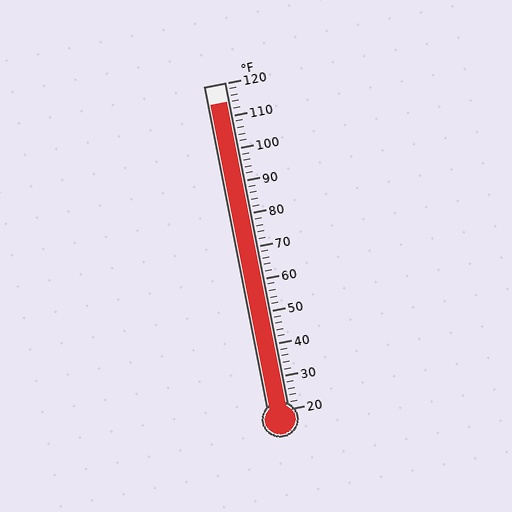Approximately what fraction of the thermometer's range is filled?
The thermometer is filled to approximately 95% of its range.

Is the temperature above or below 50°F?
The temperature is above 50°F.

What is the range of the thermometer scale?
The thermometer scale ranges from 20°F to 120°F.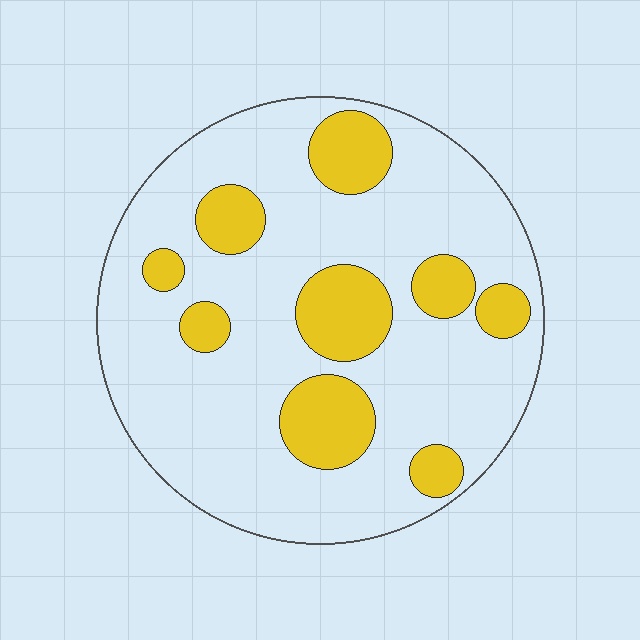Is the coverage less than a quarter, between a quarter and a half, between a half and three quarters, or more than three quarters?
Less than a quarter.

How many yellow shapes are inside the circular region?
9.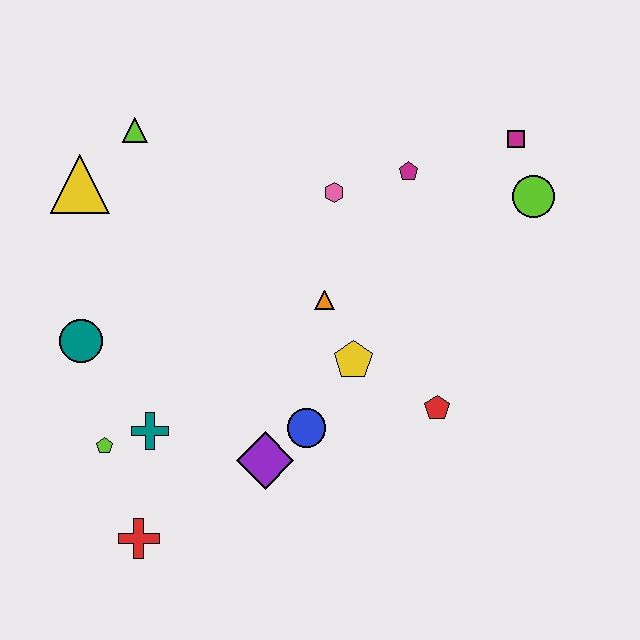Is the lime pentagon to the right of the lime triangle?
No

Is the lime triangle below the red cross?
No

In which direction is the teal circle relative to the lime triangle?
The teal circle is below the lime triangle.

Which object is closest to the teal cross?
The lime pentagon is closest to the teal cross.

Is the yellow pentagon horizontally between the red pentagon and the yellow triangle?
Yes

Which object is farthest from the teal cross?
The magenta square is farthest from the teal cross.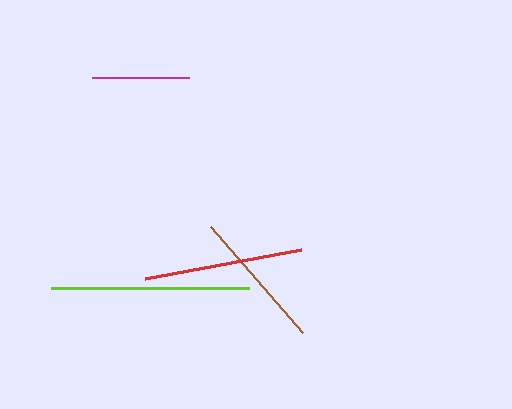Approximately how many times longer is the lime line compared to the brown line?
The lime line is approximately 1.4 times the length of the brown line.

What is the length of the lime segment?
The lime segment is approximately 198 pixels long.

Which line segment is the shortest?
The magenta line is the shortest at approximately 97 pixels.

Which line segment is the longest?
The lime line is the longest at approximately 198 pixels.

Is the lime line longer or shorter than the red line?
The lime line is longer than the red line.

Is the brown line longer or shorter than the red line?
The red line is longer than the brown line.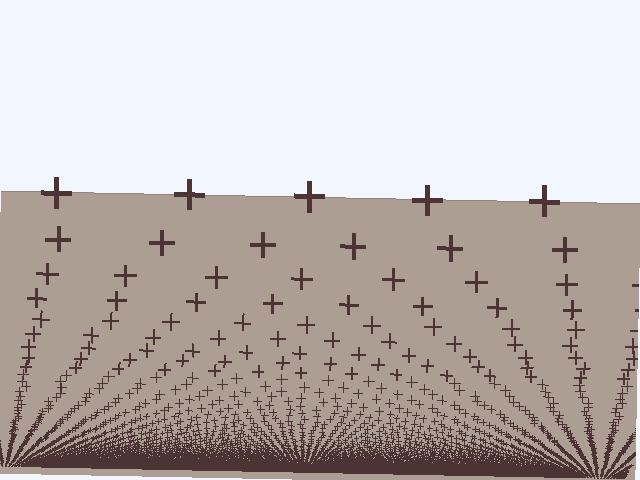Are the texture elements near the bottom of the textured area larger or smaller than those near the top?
Smaller. The gradient is inverted — elements near the bottom are smaller and denser.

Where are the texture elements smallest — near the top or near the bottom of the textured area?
Near the bottom.